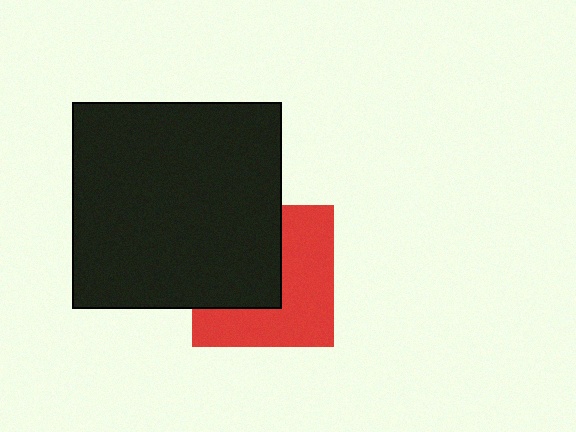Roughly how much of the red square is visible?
About half of it is visible (roughly 54%).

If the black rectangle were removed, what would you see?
You would see the complete red square.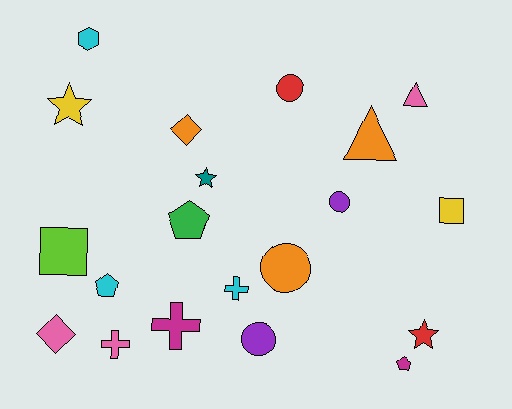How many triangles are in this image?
There are 2 triangles.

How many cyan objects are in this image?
There are 3 cyan objects.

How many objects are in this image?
There are 20 objects.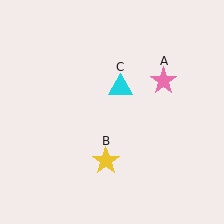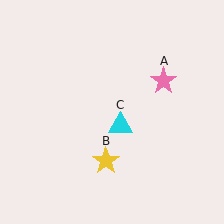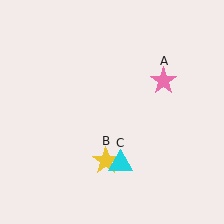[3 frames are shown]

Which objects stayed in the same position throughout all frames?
Pink star (object A) and yellow star (object B) remained stationary.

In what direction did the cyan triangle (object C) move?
The cyan triangle (object C) moved down.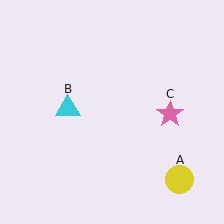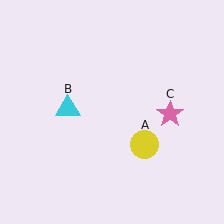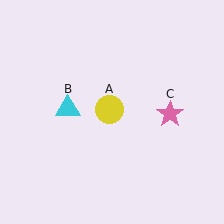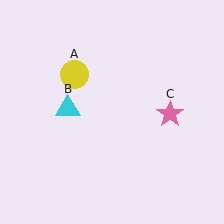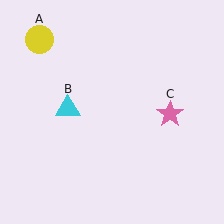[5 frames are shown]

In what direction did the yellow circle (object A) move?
The yellow circle (object A) moved up and to the left.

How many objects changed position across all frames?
1 object changed position: yellow circle (object A).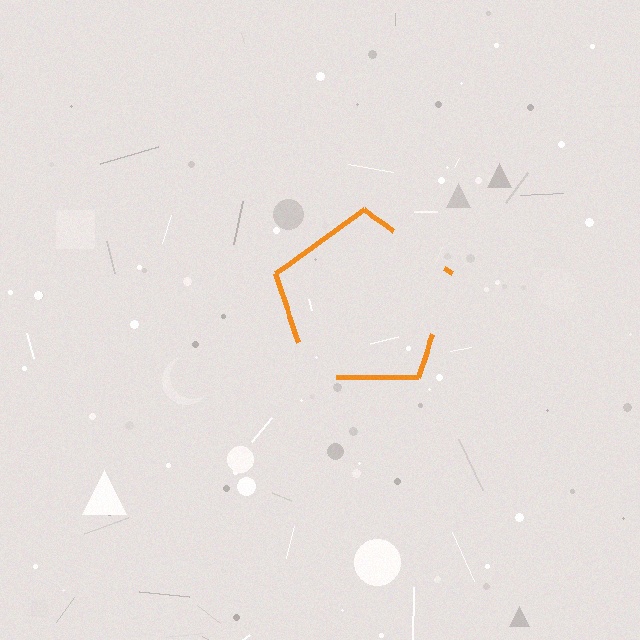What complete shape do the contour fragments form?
The contour fragments form a pentagon.